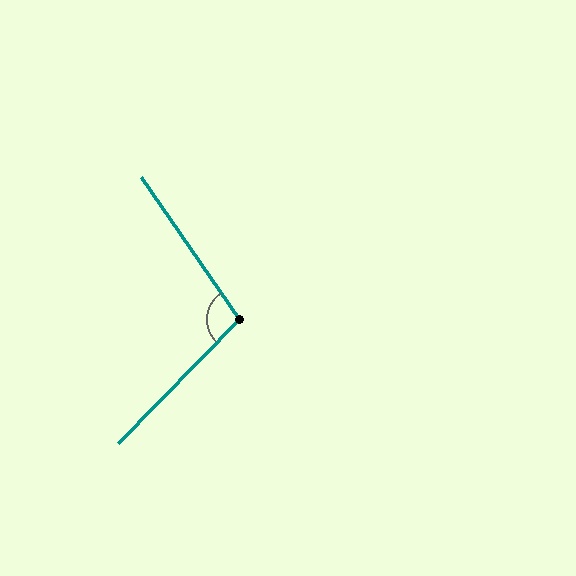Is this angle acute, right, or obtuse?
It is obtuse.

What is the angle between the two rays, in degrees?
Approximately 101 degrees.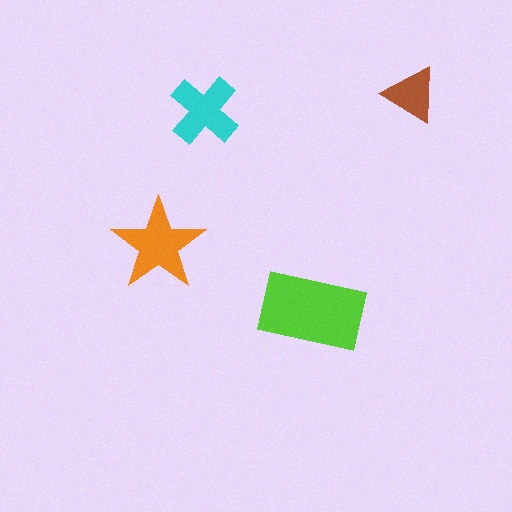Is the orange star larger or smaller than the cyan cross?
Larger.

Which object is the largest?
The lime rectangle.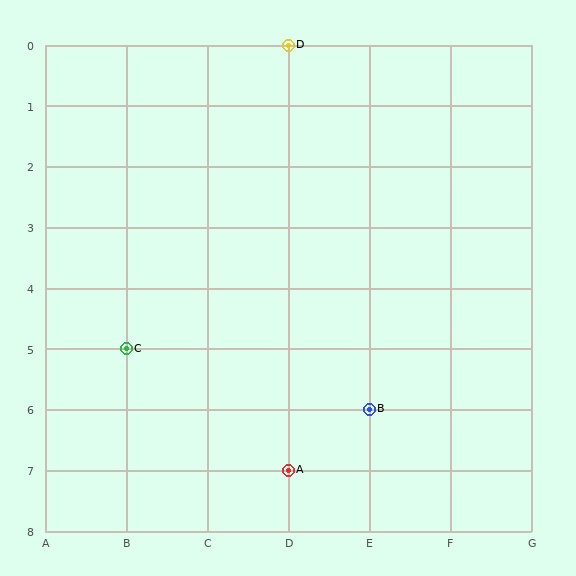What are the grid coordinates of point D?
Point D is at grid coordinates (D, 0).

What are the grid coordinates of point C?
Point C is at grid coordinates (B, 5).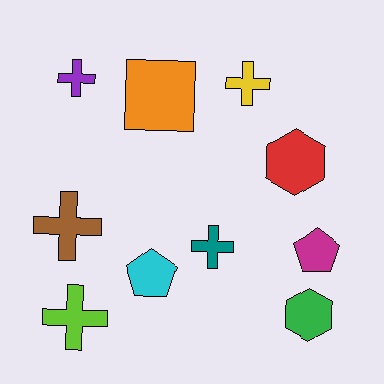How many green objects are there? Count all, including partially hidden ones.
There is 1 green object.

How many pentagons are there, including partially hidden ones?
There are 2 pentagons.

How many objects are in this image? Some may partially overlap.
There are 10 objects.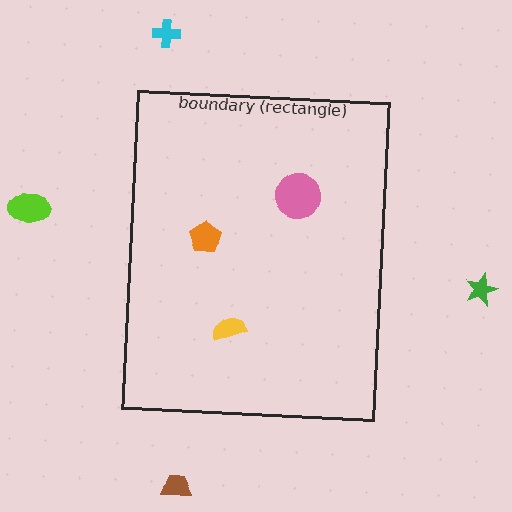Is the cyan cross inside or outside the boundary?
Outside.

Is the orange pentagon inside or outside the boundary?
Inside.